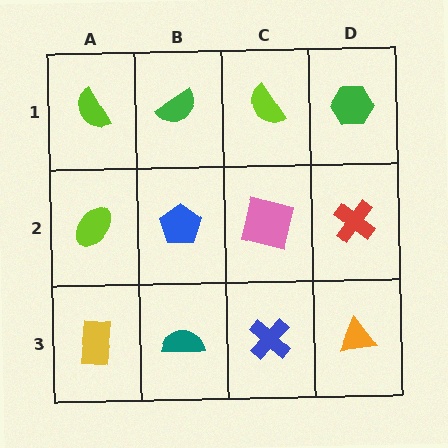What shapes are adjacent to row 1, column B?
A blue pentagon (row 2, column B), a lime semicircle (row 1, column A), a lime semicircle (row 1, column C).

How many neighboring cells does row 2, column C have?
4.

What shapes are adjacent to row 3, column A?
A lime ellipse (row 2, column A), a teal semicircle (row 3, column B).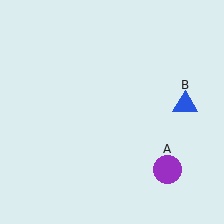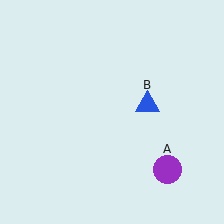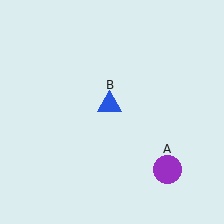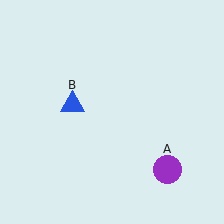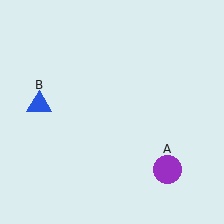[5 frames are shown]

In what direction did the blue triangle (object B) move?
The blue triangle (object B) moved left.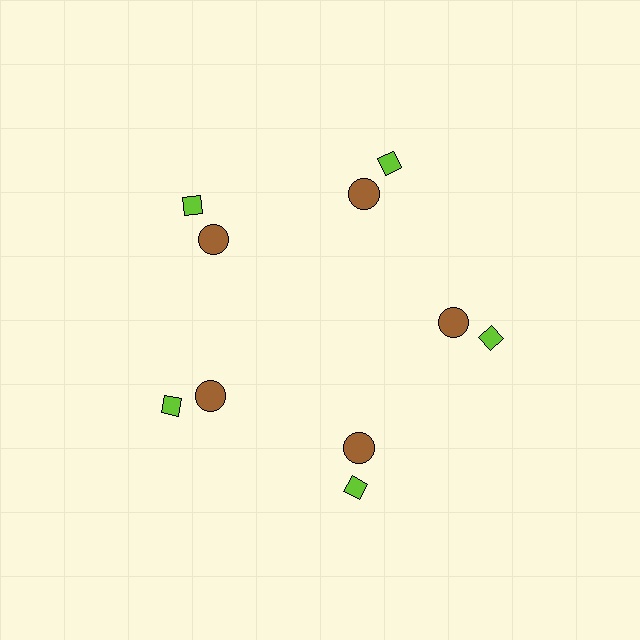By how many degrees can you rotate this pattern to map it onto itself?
The pattern maps onto itself every 72 degrees of rotation.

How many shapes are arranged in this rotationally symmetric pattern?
There are 10 shapes, arranged in 5 groups of 2.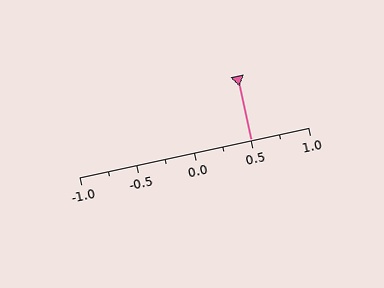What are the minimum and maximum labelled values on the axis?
The axis runs from -1.0 to 1.0.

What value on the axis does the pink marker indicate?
The marker indicates approximately 0.5.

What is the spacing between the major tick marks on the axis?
The major ticks are spaced 0.5 apart.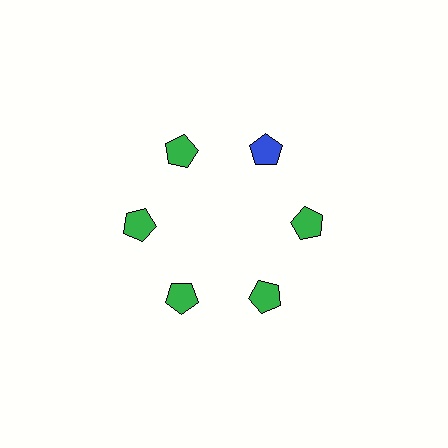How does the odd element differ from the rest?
It has a different color: blue instead of green.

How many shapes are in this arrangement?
There are 6 shapes arranged in a ring pattern.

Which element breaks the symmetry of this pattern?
The blue pentagon at roughly the 1 o'clock position breaks the symmetry. All other shapes are green pentagons.